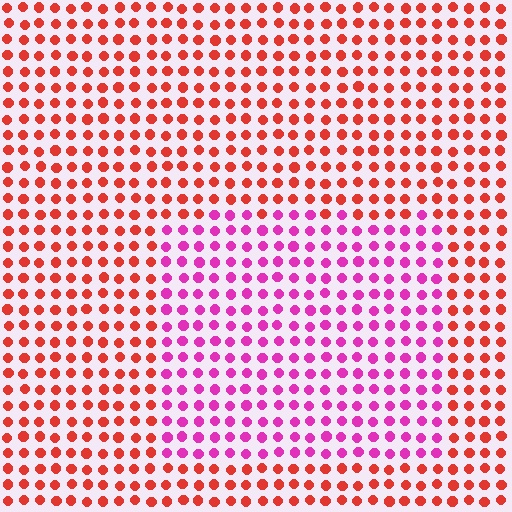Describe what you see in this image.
The image is filled with small red elements in a uniform arrangement. A rectangle-shaped region is visible where the elements are tinted to a slightly different hue, forming a subtle color boundary.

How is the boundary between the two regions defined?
The boundary is defined purely by a slight shift in hue (about 49 degrees). Spacing, size, and orientation are identical on both sides.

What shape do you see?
I see a rectangle.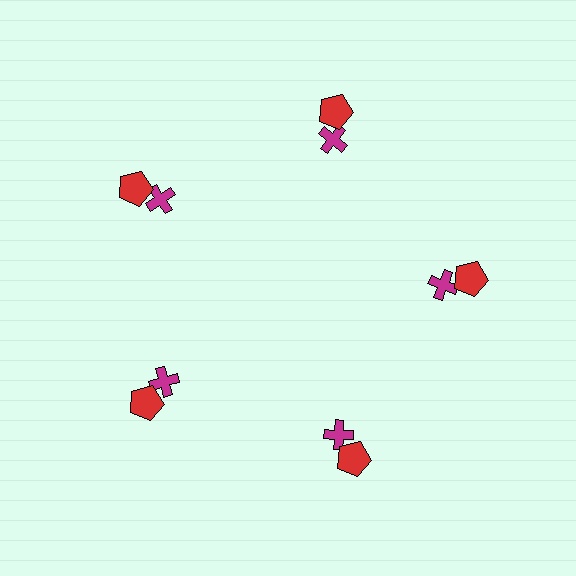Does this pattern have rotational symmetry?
Yes, this pattern has 5-fold rotational symmetry. It looks the same after rotating 72 degrees around the center.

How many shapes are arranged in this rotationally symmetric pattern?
There are 10 shapes, arranged in 5 groups of 2.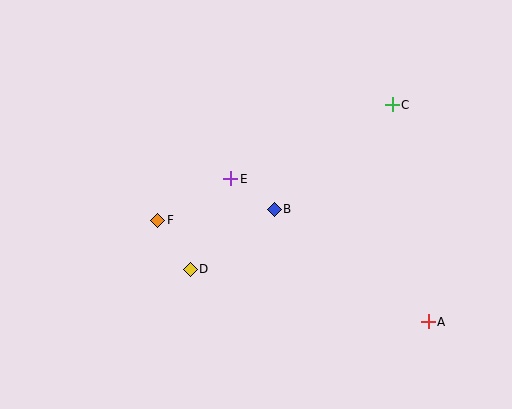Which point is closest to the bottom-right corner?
Point A is closest to the bottom-right corner.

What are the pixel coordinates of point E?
Point E is at (231, 179).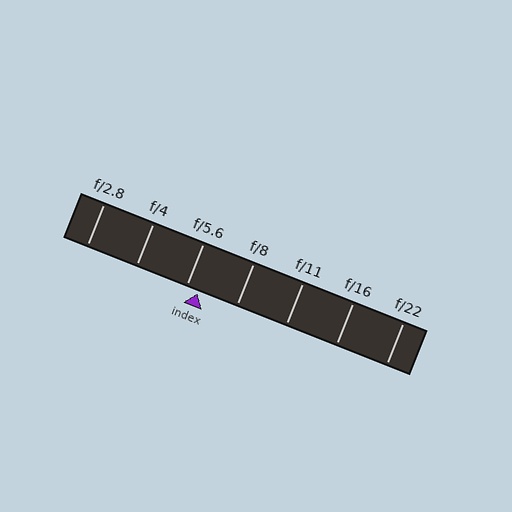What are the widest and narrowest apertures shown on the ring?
The widest aperture shown is f/2.8 and the narrowest is f/22.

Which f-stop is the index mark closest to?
The index mark is closest to f/5.6.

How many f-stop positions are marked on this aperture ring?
There are 7 f-stop positions marked.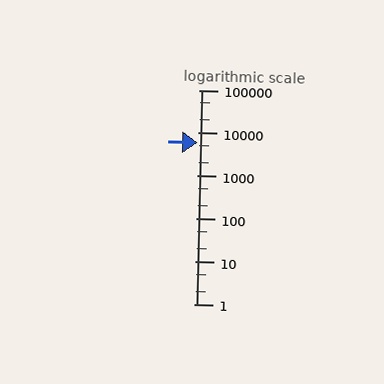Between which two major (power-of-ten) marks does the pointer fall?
The pointer is between 1000 and 10000.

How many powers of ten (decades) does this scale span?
The scale spans 5 decades, from 1 to 100000.